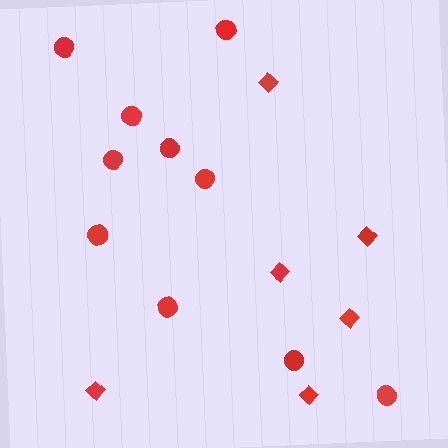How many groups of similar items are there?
There are 2 groups: one group of circles (10) and one group of diamonds (6).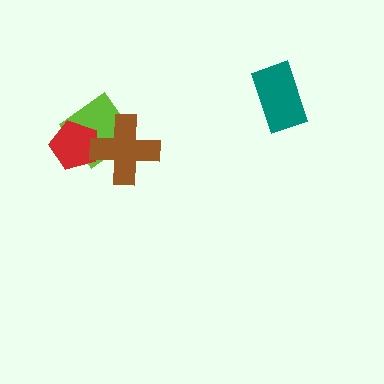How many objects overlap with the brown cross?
2 objects overlap with the brown cross.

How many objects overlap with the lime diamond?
2 objects overlap with the lime diamond.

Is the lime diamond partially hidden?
Yes, it is partially covered by another shape.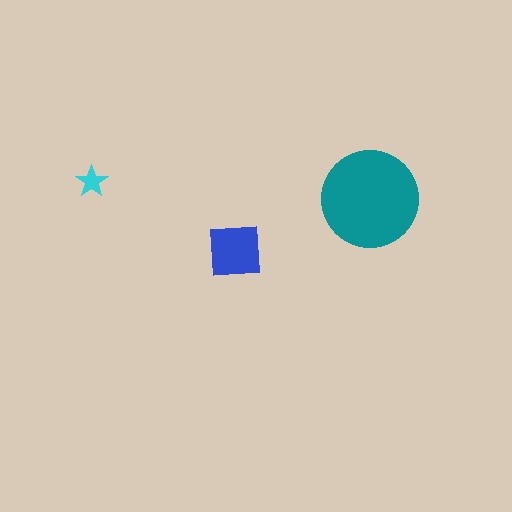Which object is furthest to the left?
The cyan star is leftmost.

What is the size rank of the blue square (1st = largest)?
2nd.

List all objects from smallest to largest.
The cyan star, the blue square, the teal circle.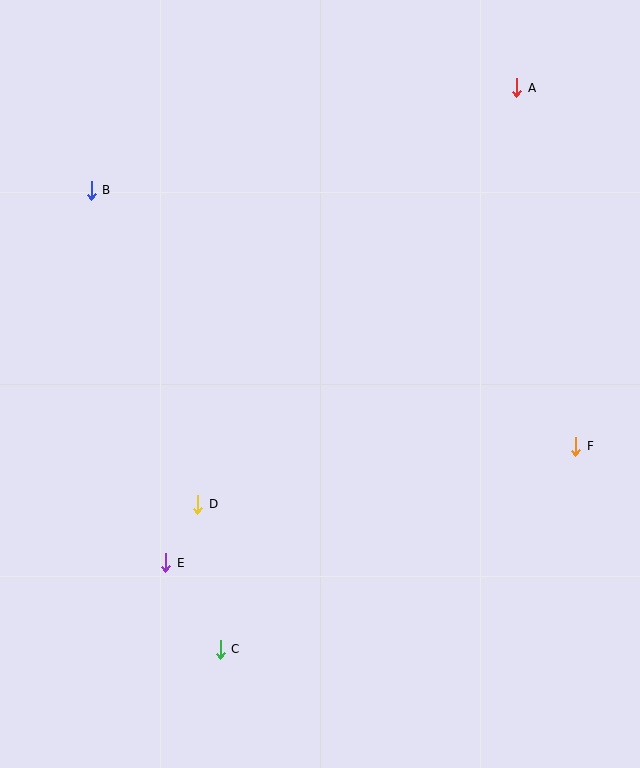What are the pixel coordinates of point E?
Point E is at (166, 563).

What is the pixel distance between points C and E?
The distance between C and E is 102 pixels.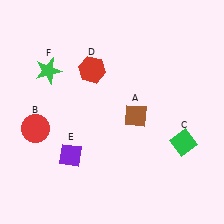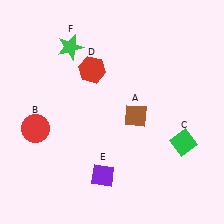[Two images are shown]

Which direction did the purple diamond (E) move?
The purple diamond (E) moved right.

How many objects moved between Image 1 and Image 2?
2 objects moved between the two images.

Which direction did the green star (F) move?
The green star (F) moved up.